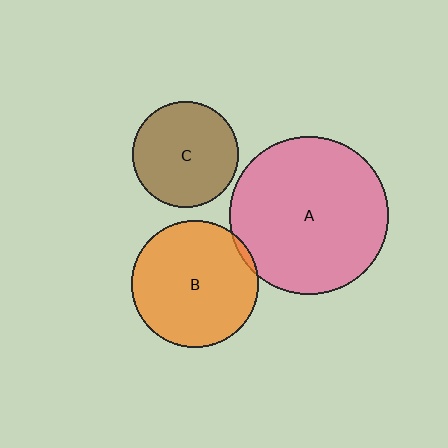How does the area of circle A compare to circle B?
Approximately 1.6 times.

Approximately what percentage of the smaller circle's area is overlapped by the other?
Approximately 5%.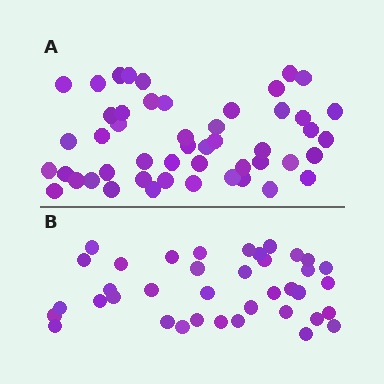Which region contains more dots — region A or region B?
Region A (the top region) has more dots.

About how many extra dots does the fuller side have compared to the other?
Region A has roughly 12 or so more dots than region B.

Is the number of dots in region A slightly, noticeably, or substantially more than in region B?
Region A has noticeably more, but not dramatically so. The ratio is roughly 1.3 to 1.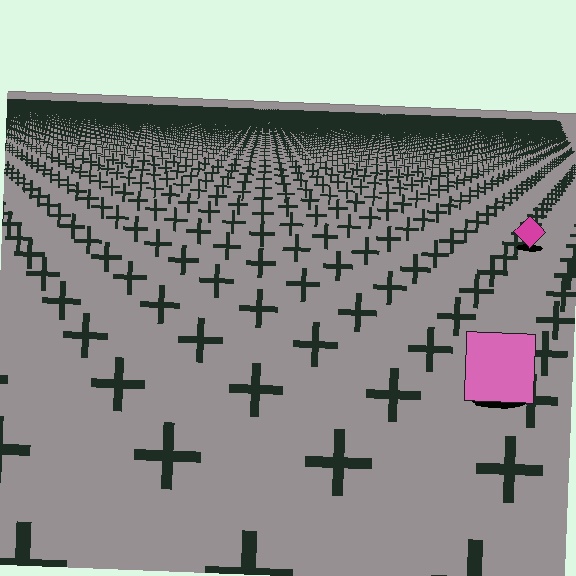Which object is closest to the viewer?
The pink square is closest. The texture marks near it are larger and more spread out.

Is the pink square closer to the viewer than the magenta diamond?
Yes. The pink square is closer — you can tell from the texture gradient: the ground texture is coarser near it.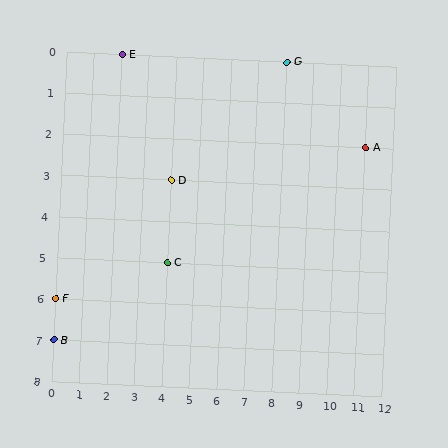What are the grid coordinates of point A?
Point A is at grid coordinates (11, 2).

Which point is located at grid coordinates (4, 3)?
Point D is at (4, 3).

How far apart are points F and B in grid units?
Points F and B are 1 row apart.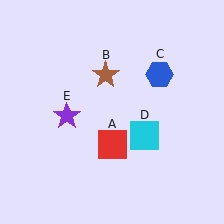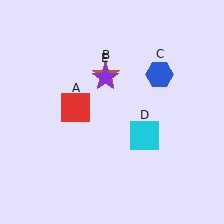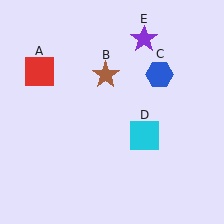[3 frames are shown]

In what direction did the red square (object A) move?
The red square (object A) moved up and to the left.